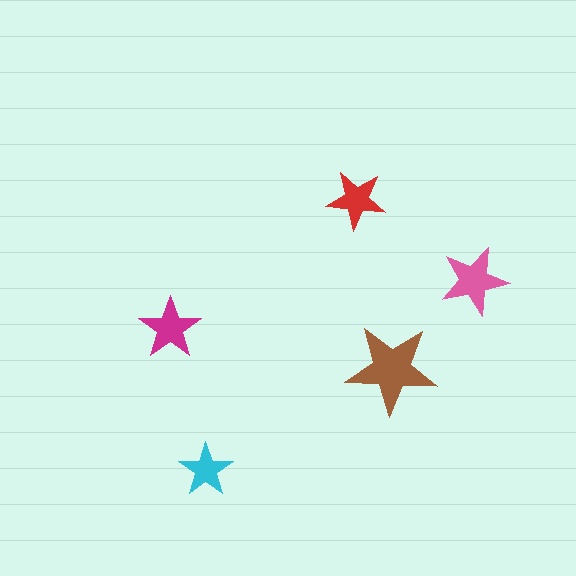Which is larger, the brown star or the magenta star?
The brown one.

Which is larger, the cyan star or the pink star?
The pink one.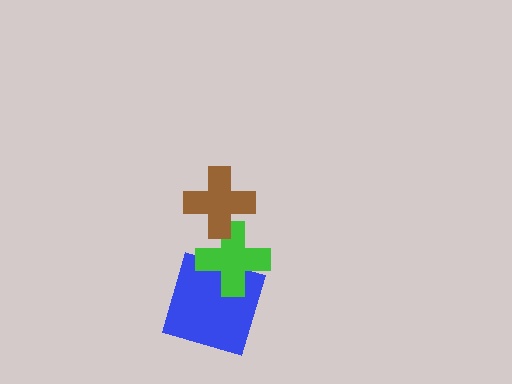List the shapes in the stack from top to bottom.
From top to bottom: the brown cross, the green cross, the blue square.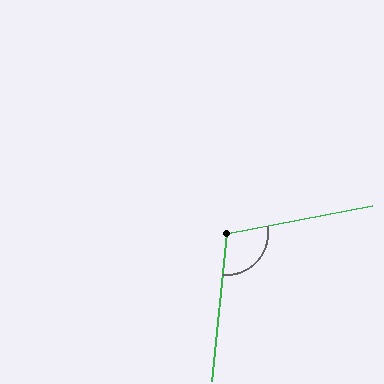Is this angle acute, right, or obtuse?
It is obtuse.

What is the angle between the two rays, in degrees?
Approximately 106 degrees.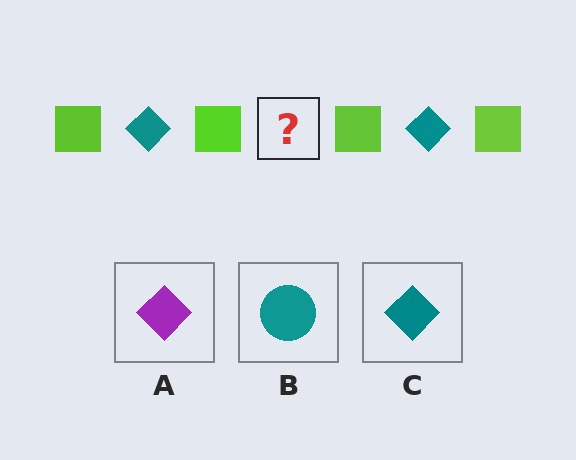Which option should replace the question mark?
Option C.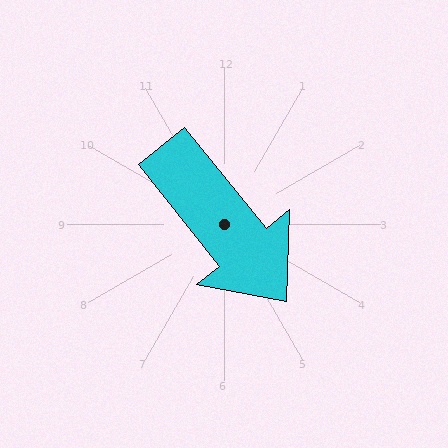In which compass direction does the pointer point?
Southeast.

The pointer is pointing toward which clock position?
Roughly 5 o'clock.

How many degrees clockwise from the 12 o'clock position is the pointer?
Approximately 141 degrees.